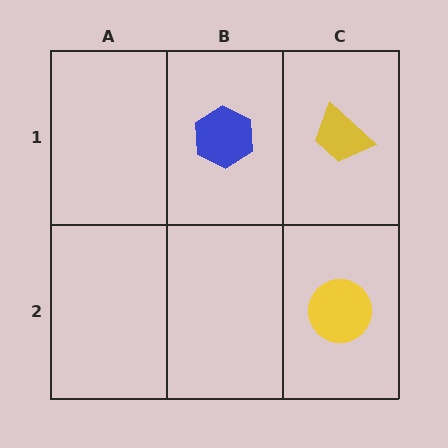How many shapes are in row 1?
2 shapes.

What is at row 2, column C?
A yellow circle.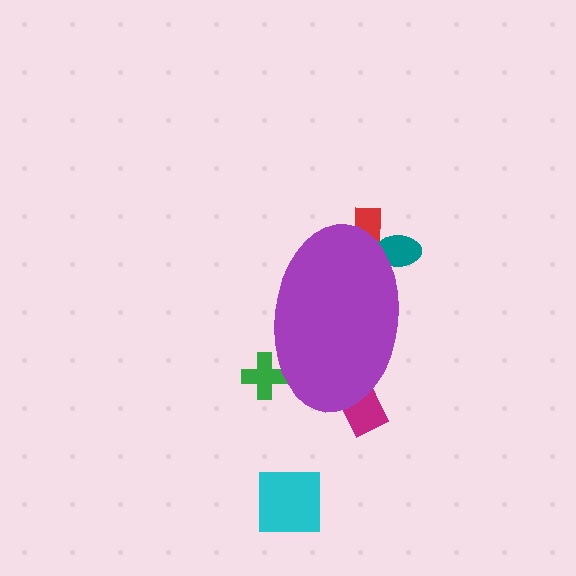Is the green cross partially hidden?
Yes, the green cross is partially hidden behind the purple ellipse.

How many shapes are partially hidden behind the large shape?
4 shapes are partially hidden.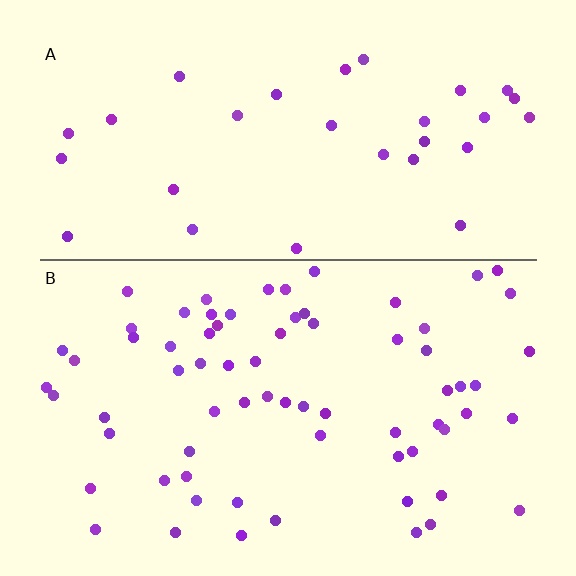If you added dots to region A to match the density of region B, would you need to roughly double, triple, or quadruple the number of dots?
Approximately double.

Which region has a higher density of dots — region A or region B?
B (the bottom).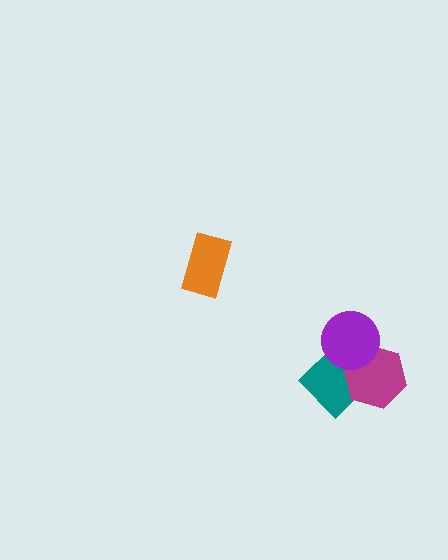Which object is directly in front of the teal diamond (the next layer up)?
The magenta hexagon is directly in front of the teal diamond.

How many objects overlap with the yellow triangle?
3 objects overlap with the yellow triangle.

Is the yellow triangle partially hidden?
Yes, it is partially covered by another shape.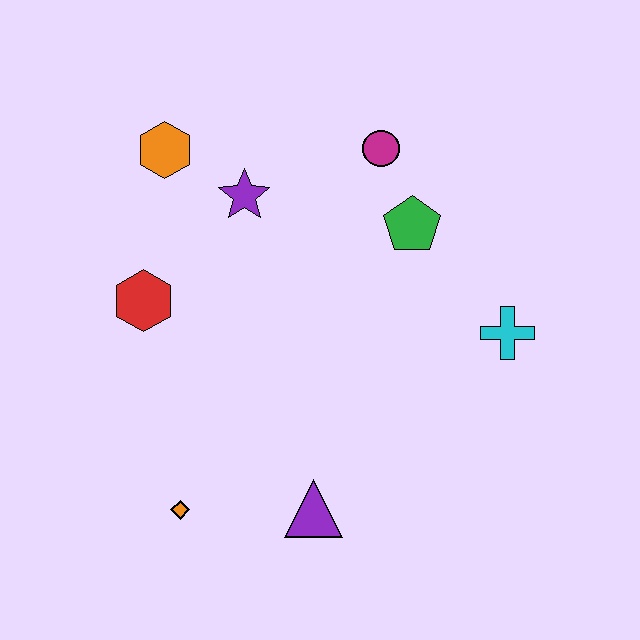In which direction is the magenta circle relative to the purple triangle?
The magenta circle is above the purple triangle.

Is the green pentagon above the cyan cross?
Yes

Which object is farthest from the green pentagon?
The orange diamond is farthest from the green pentagon.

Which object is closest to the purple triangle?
The orange diamond is closest to the purple triangle.